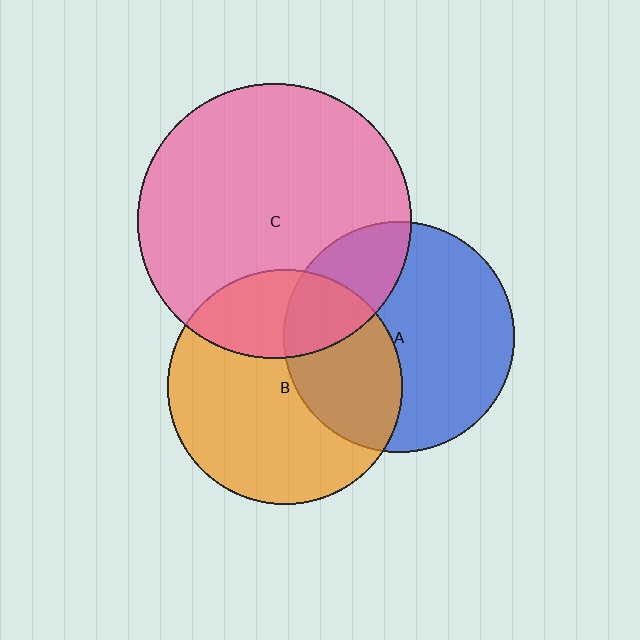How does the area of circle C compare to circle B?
Approximately 1.4 times.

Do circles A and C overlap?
Yes.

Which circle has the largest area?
Circle C (pink).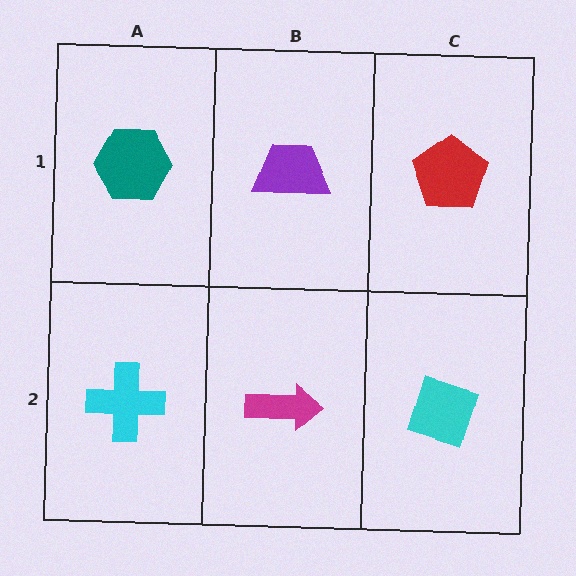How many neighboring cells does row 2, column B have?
3.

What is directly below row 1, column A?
A cyan cross.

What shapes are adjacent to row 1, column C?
A cyan diamond (row 2, column C), a purple trapezoid (row 1, column B).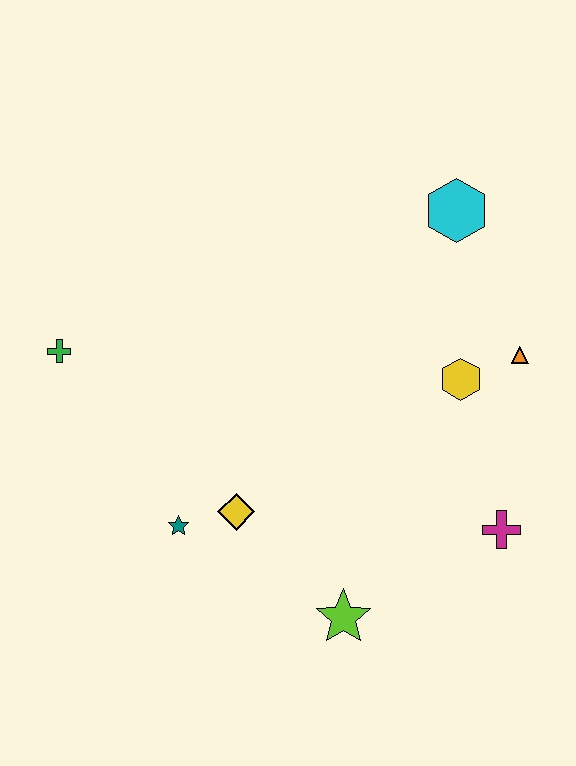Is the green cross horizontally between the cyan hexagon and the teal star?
No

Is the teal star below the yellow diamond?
Yes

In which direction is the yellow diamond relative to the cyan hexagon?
The yellow diamond is below the cyan hexagon.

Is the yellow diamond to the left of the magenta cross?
Yes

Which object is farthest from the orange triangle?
The green cross is farthest from the orange triangle.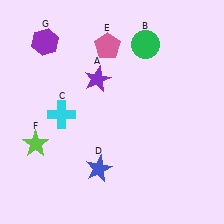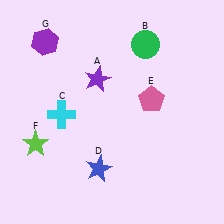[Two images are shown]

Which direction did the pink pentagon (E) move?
The pink pentagon (E) moved down.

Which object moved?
The pink pentagon (E) moved down.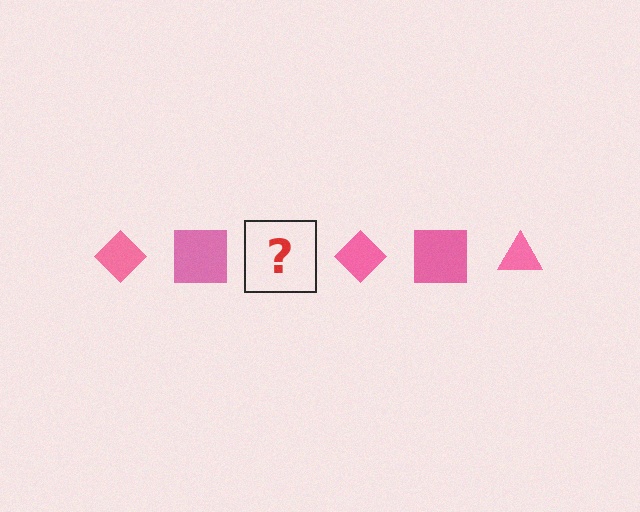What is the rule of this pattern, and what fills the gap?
The rule is that the pattern cycles through diamond, square, triangle shapes in pink. The gap should be filled with a pink triangle.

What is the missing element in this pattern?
The missing element is a pink triangle.